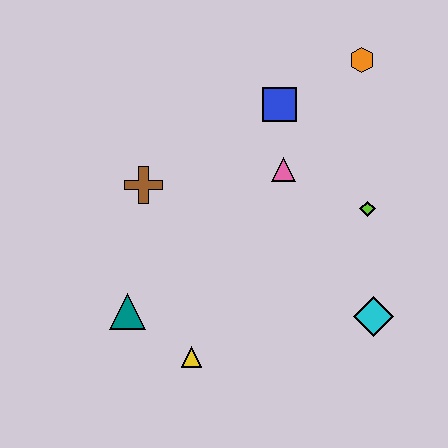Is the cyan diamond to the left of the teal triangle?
No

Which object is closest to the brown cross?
The teal triangle is closest to the brown cross.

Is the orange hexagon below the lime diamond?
No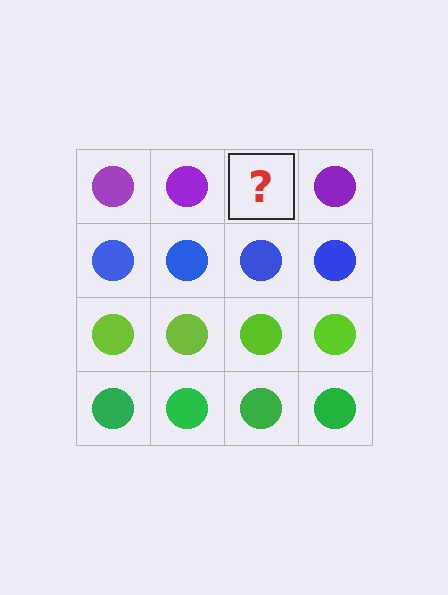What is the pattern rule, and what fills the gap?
The rule is that each row has a consistent color. The gap should be filled with a purple circle.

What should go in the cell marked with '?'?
The missing cell should contain a purple circle.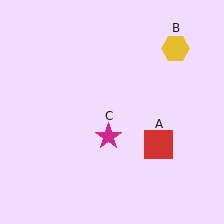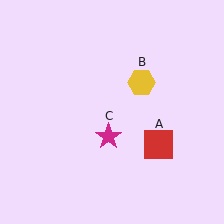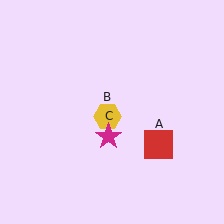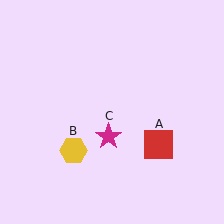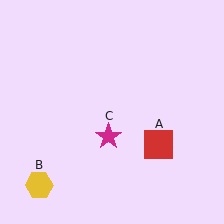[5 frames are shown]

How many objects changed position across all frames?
1 object changed position: yellow hexagon (object B).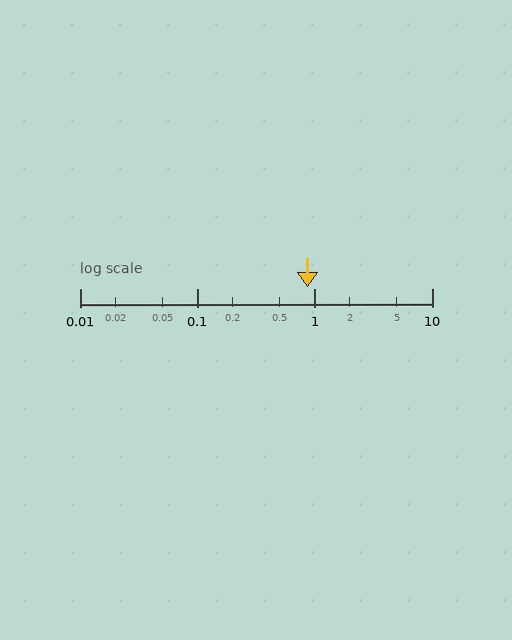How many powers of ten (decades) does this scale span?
The scale spans 3 decades, from 0.01 to 10.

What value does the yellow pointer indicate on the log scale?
The pointer indicates approximately 0.87.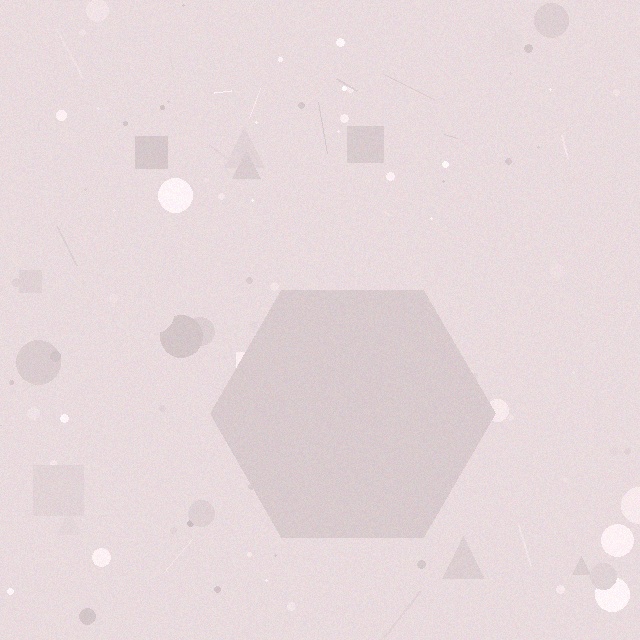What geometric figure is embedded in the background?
A hexagon is embedded in the background.